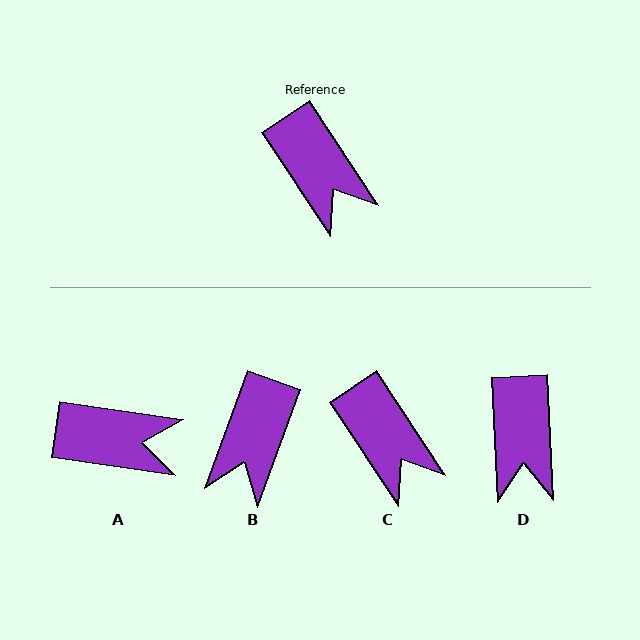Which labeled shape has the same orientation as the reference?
C.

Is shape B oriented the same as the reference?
No, it is off by about 53 degrees.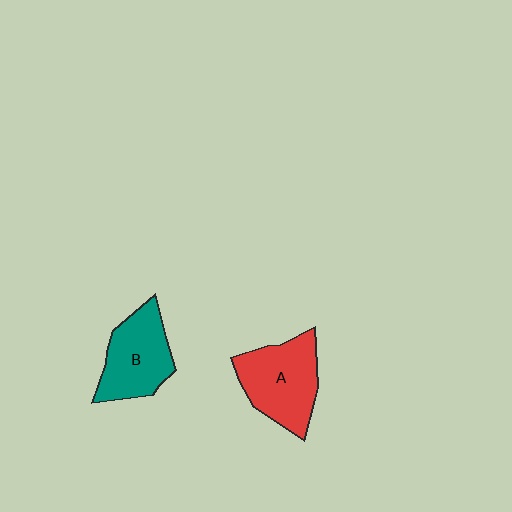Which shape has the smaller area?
Shape B (teal).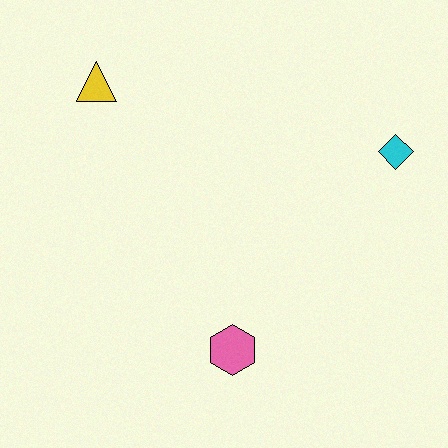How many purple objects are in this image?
There are no purple objects.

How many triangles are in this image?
There is 1 triangle.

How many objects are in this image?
There are 3 objects.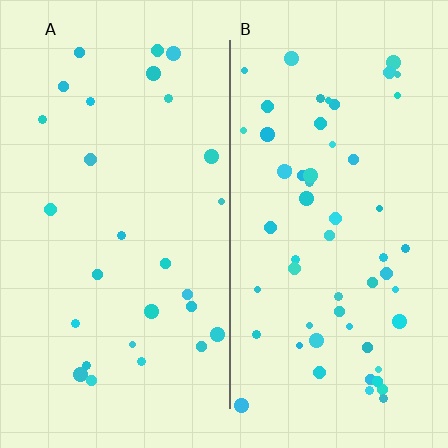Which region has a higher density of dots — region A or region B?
B (the right).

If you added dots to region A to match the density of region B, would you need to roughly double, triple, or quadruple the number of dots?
Approximately double.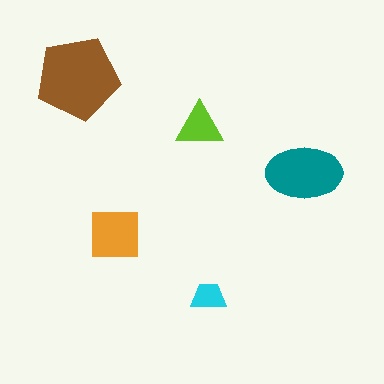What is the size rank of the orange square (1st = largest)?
3rd.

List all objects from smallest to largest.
The cyan trapezoid, the lime triangle, the orange square, the teal ellipse, the brown pentagon.